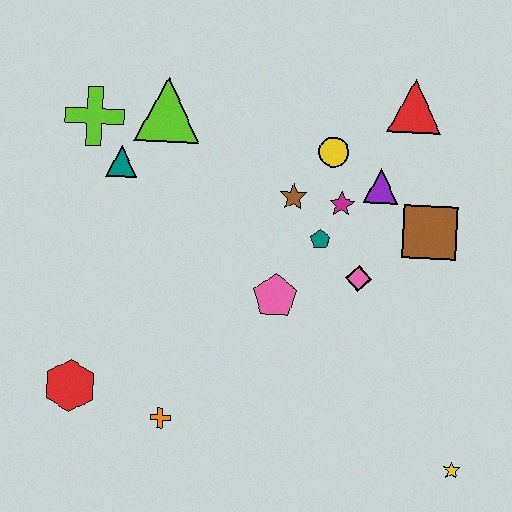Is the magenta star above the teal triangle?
No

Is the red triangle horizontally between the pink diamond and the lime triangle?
No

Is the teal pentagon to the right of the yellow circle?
No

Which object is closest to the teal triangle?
The lime cross is closest to the teal triangle.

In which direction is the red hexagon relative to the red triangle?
The red hexagon is to the left of the red triangle.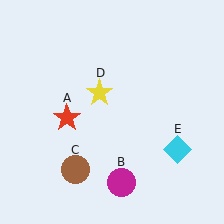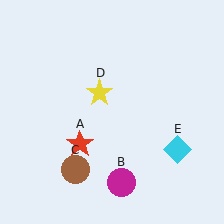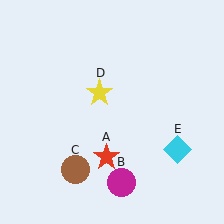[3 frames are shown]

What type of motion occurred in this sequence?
The red star (object A) rotated counterclockwise around the center of the scene.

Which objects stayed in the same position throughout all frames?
Magenta circle (object B) and brown circle (object C) and yellow star (object D) and cyan diamond (object E) remained stationary.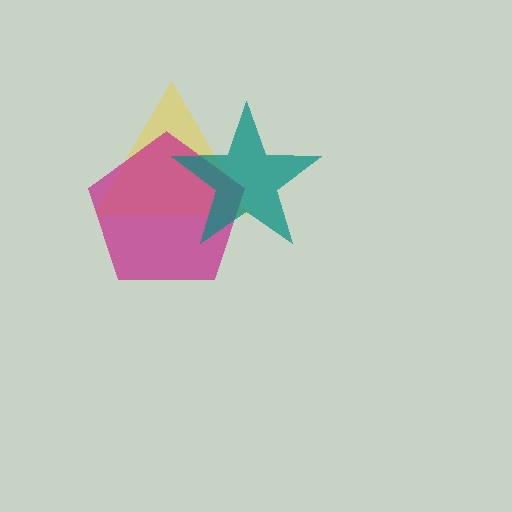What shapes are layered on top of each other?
The layered shapes are: a yellow triangle, a magenta pentagon, a teal star.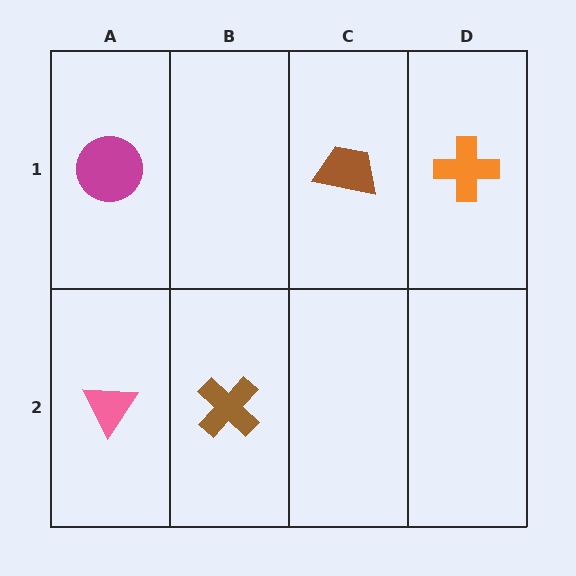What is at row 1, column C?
A brown trapezoid.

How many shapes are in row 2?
2 shapes.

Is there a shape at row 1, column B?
No, that cell is empty.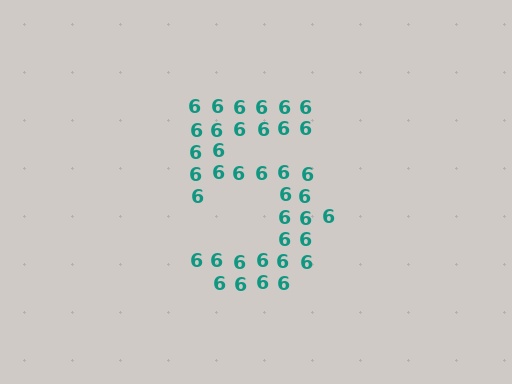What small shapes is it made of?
It is made of small digit 6's.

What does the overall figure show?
The overall figure shows the digit 5.